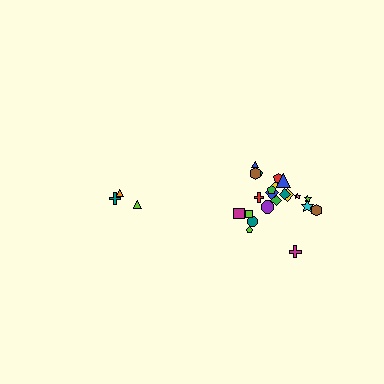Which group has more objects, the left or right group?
The right group.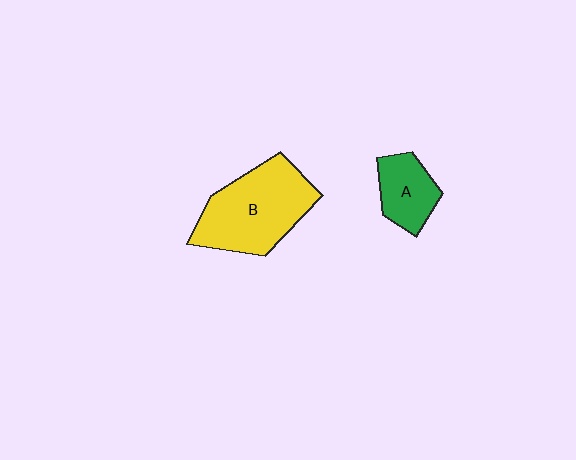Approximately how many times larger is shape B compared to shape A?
Approximately 2.2 times.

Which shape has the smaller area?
Shape A (green).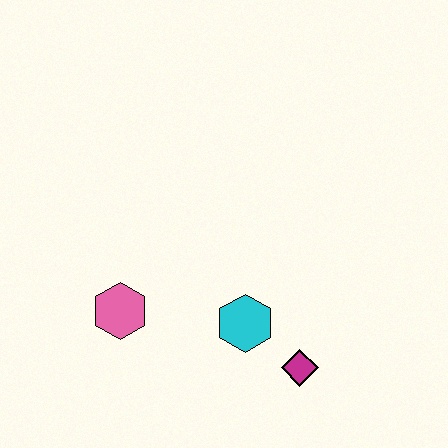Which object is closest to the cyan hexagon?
The magenta diamond is closest to the cyan hexagon.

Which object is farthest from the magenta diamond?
The pink hexagon is farthest from the magenta diamond.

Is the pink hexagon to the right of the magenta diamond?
No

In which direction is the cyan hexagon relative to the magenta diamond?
The cyan hexagon is to the left of the magenta diamond.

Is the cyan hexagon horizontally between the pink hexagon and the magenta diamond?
Yes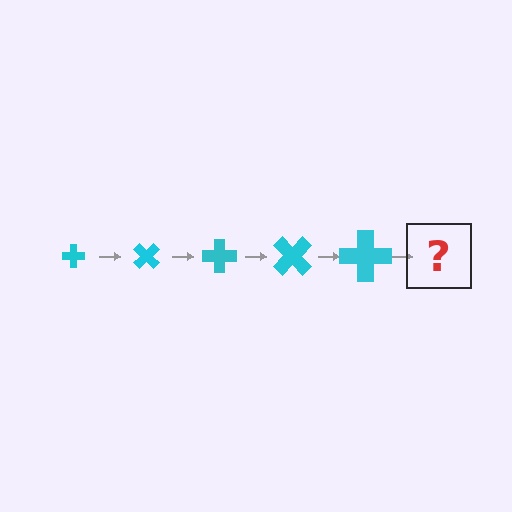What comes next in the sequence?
The next element should be a cross, larger than the previous one and rotated 225 degrees from the start.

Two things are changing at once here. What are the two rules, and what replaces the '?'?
The two rules are that the cross grows larger each step and it rotates 45 degrees each step. The '?' should be a cross, larger than the previous one and rotated 225 degrees from the start.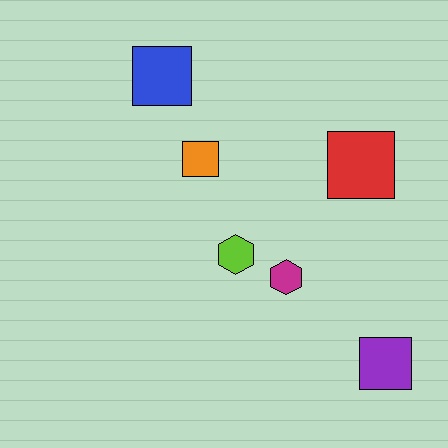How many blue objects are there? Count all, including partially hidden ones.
There is 1 blue object.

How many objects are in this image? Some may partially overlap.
There are 6 objects.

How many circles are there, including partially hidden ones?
There are no circles.